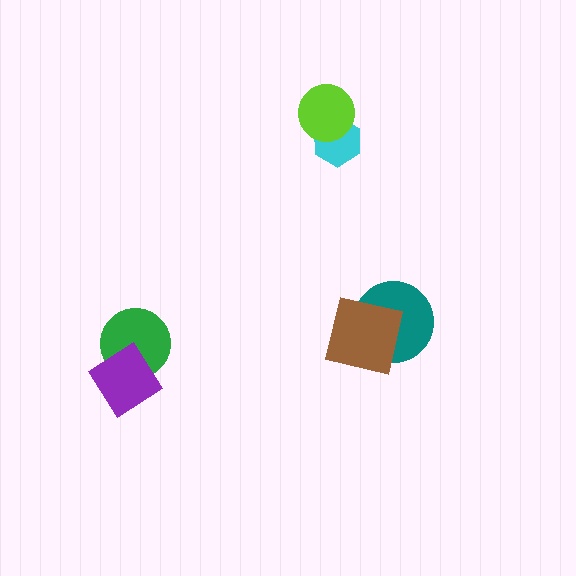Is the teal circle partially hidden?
Yes, it is partially covered by another shape.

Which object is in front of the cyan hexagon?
The lime circle is in front of the cyan hexagon.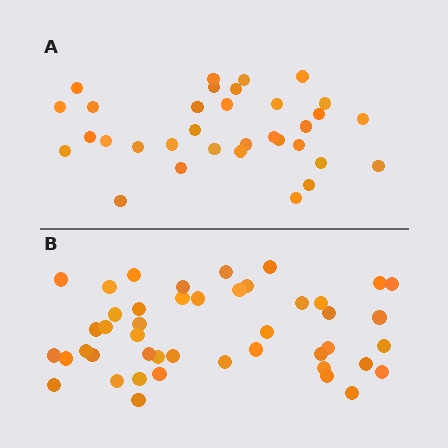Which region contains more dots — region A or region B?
Region B (the bottom region) has more dots.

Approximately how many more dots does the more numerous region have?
Region B has roughly 12 or so more dots than region A.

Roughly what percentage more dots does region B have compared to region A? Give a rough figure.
About 35% more.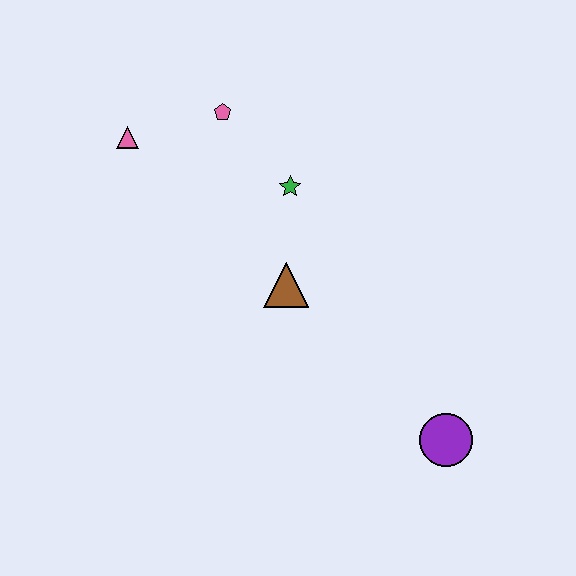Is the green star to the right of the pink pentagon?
Yes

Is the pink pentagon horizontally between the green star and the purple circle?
No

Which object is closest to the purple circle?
The brown triangle is closest to the purple circle.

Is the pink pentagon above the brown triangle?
Yes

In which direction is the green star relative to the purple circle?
The green star is above the purple circle.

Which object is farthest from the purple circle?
The pink triangle is farthest from the purple circle.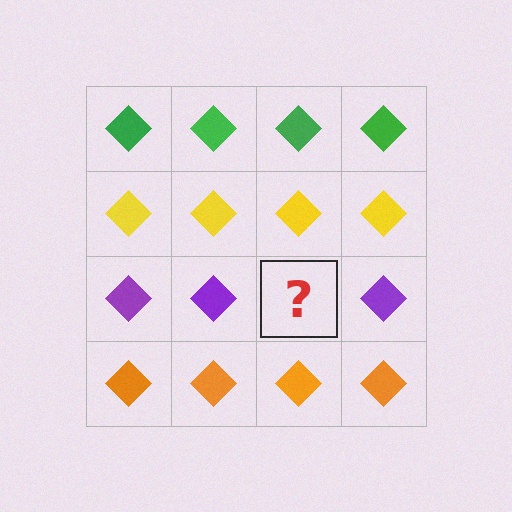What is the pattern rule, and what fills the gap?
The rule is that each row has a consistent color. The gap should be filled with a purple diamond.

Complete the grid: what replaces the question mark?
The question mark should be replaced with a purple diamond.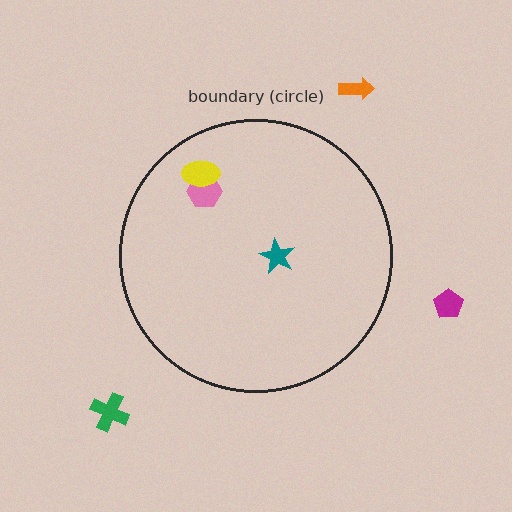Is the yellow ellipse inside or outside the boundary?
Inside.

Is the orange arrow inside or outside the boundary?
Outside.